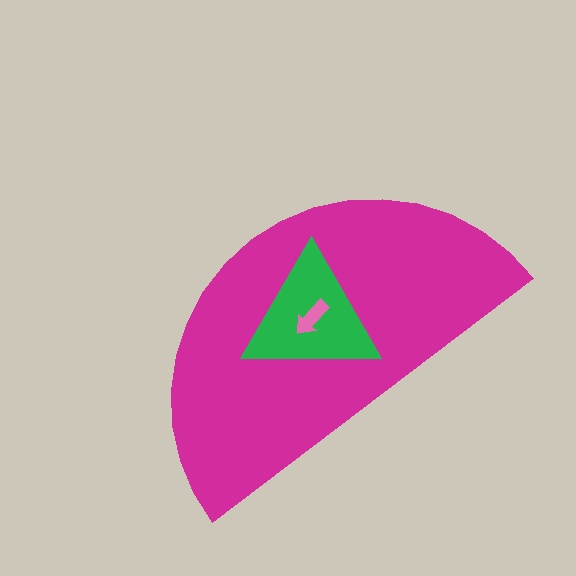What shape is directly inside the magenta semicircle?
The green triangle.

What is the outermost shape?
The magenta semicircle.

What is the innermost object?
The pink arrow.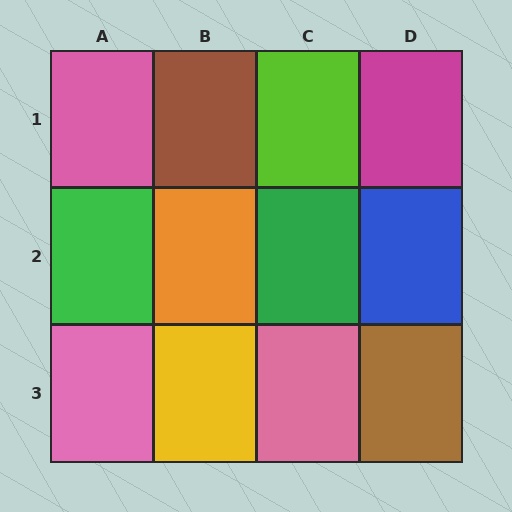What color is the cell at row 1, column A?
Pink.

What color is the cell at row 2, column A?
Green.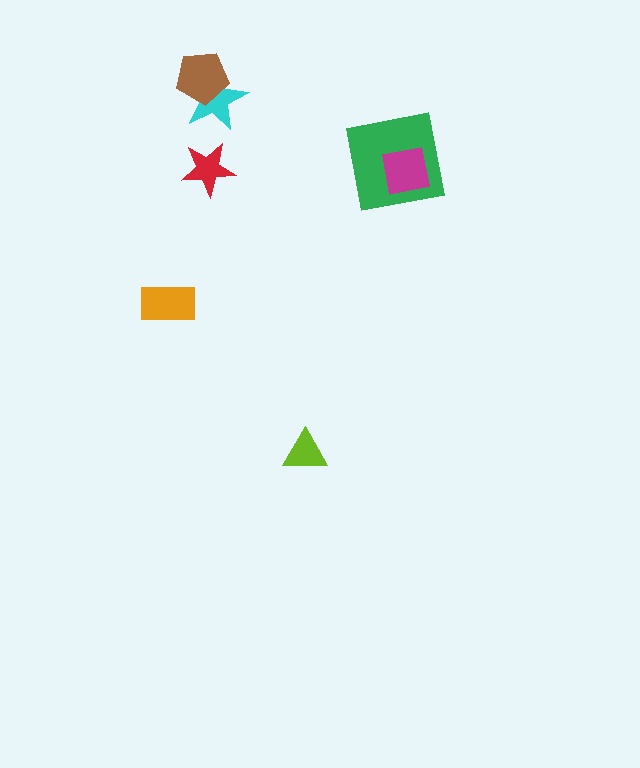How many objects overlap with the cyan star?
1 object overlaps with the cyan star.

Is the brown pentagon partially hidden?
No, no other shape covers it.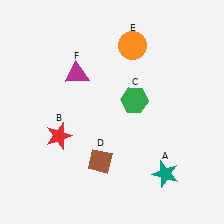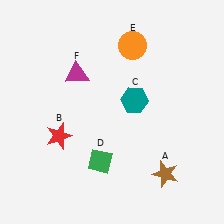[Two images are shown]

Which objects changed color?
A changed from teal to brown. C changed from green to teal. D changed from brown to green.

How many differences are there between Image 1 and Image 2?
There are 3 differences between the two images.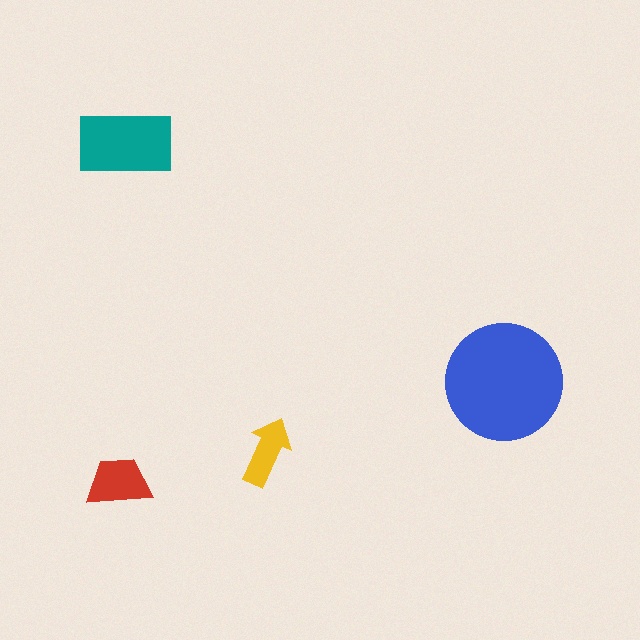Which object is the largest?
The blue circle.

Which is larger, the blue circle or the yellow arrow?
The blue circle.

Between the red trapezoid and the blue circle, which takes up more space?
The blue circle.